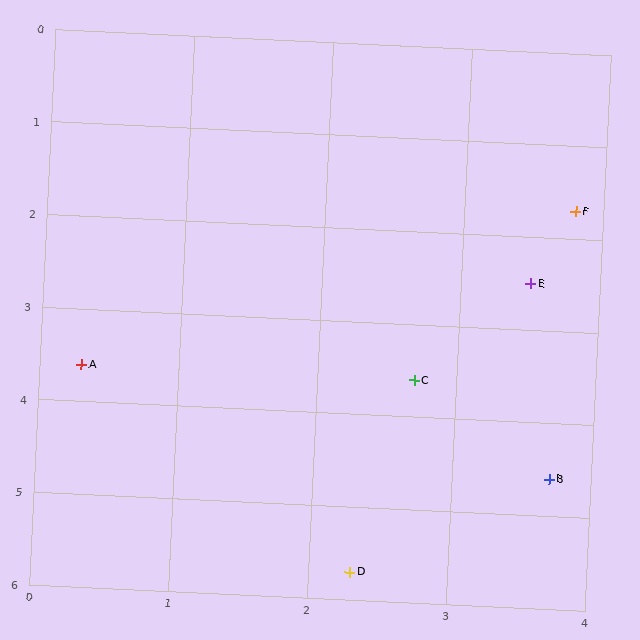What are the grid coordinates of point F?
Point F is at approximately (3.8, 1.7).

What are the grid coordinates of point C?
Point C is at approximately (2.7, 3.6).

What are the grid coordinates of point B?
Point B is at approximately (3.7, 4.6).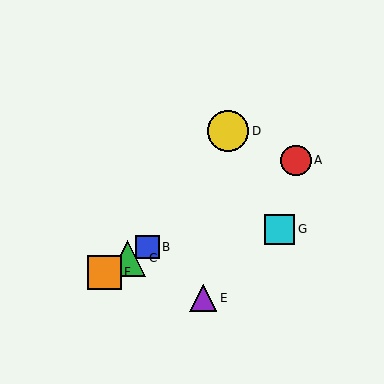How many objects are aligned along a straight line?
4 objects (A, B, C, F) are aligned along a straight line.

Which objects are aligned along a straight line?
Objects A, B, C, F are aligned along a straight line.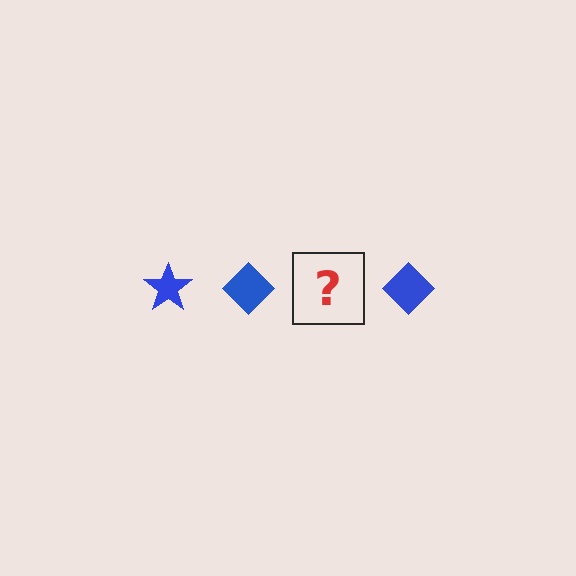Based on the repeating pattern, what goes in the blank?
The blank should be a blue star.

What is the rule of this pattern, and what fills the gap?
The rule is that the pattern cycles through star, diamond shapes in blue. The gap should be filled with a blue star.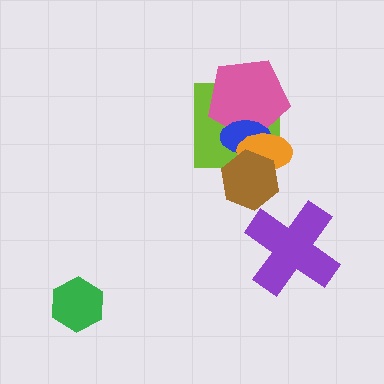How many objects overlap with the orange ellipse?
4 objects overlap with the orange ellipse.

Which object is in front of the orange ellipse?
The brown hexagon is in front of the orange ellipse.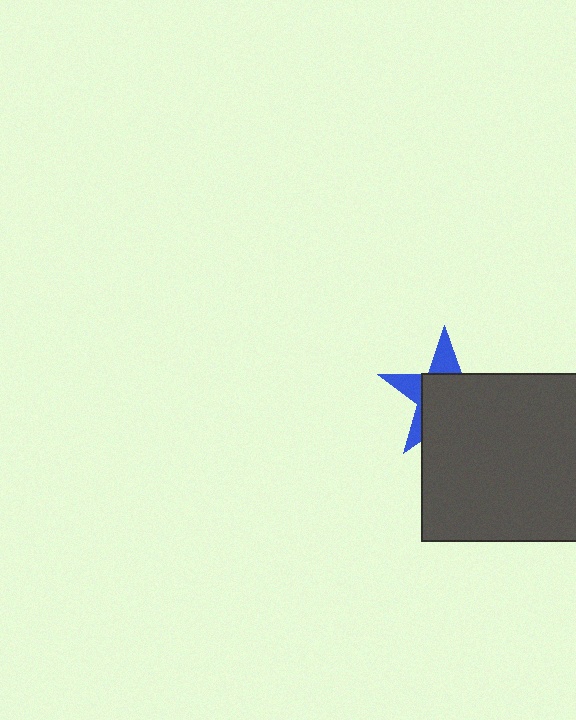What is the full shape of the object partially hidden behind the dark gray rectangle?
The partially hidden object is a blue star.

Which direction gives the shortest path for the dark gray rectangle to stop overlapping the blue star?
Moving toward the lower-right gives the shortest separation.